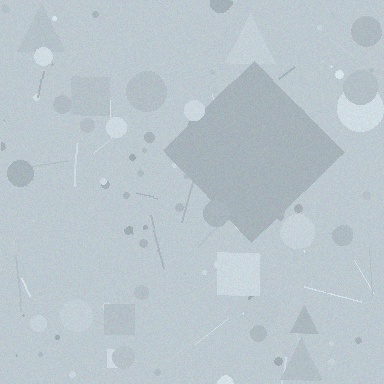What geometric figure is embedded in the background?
A diamond is embedded in the background.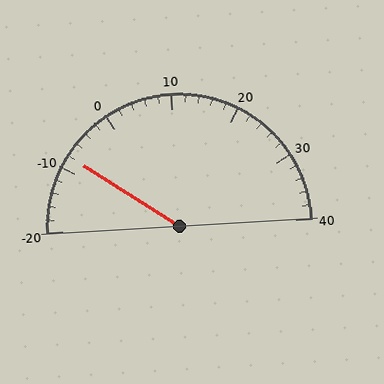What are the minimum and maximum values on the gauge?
The gauge ranges from -20 to 40.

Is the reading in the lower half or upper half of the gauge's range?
The reading is in the lower half of the range (-20 to 40).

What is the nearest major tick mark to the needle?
The nearest major tick mark is -10.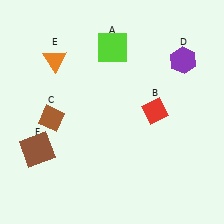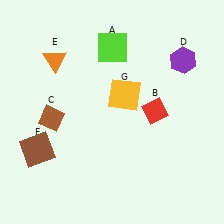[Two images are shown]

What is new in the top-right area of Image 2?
A yellow square (G) was added in the top-right area of Image 2.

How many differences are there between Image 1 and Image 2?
There is 1 difference between the two images.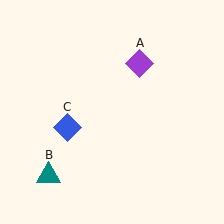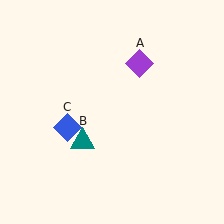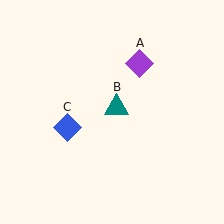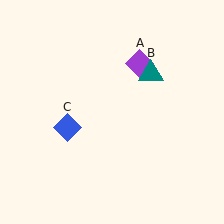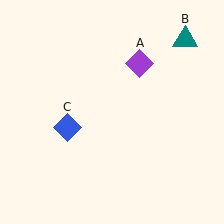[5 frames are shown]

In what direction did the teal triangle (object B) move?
The teal triangle (object B) moved up and to the right.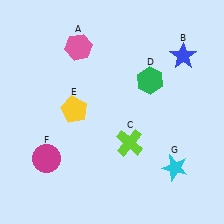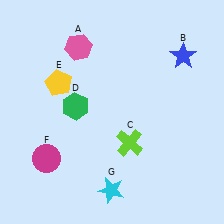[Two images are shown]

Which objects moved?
The objects that moved are: the green hexagon (D), the yellow pentagon (E), the cyan star (G).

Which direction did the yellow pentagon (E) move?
The yellow pentagon (E) moved up.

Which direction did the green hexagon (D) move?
The green hexagon (D) moved left.